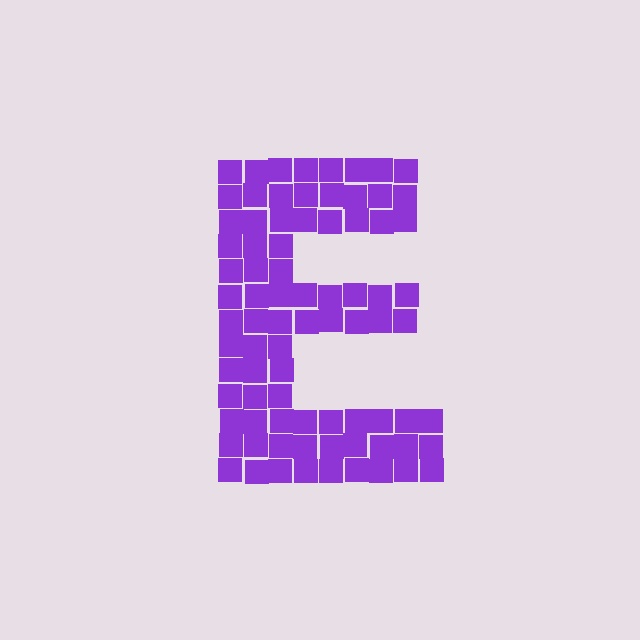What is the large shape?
The large shape is the letter E.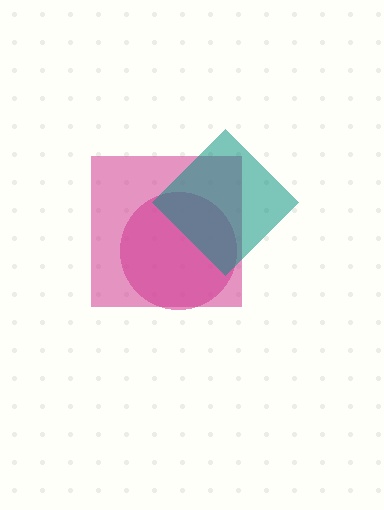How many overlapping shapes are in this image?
There are 3 overlapping shapes in the image.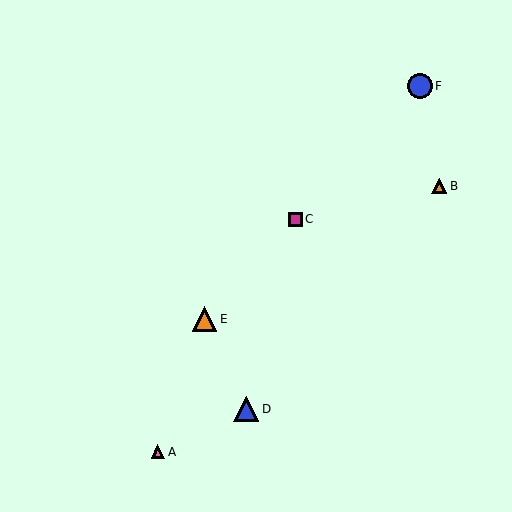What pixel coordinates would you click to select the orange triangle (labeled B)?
Click at (439, 186) to select the orange triangle B.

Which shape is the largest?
The blue circle (labeled F) is the largest.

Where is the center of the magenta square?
The center of the magenta square is at (295, 219).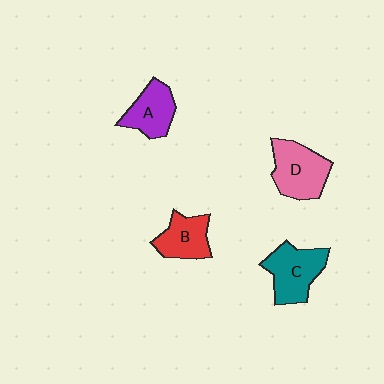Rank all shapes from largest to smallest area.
From largest to smallest: D (pink), C (teal), A (purple), B (red).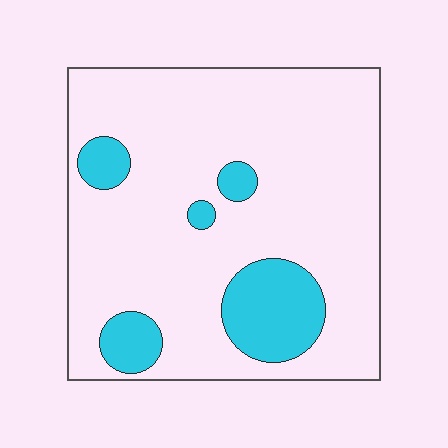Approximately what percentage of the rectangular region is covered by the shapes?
Approximately 15%.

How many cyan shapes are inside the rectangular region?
5.